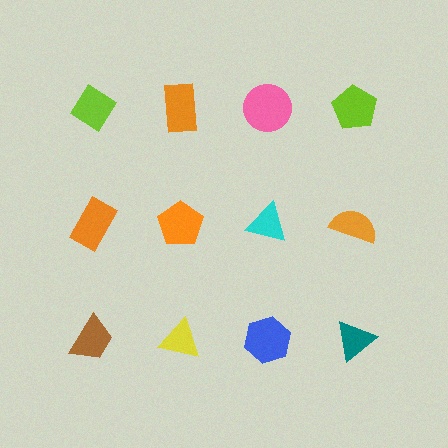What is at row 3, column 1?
A brown trapezoid.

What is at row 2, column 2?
An orange pentagon.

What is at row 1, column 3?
A pink circle.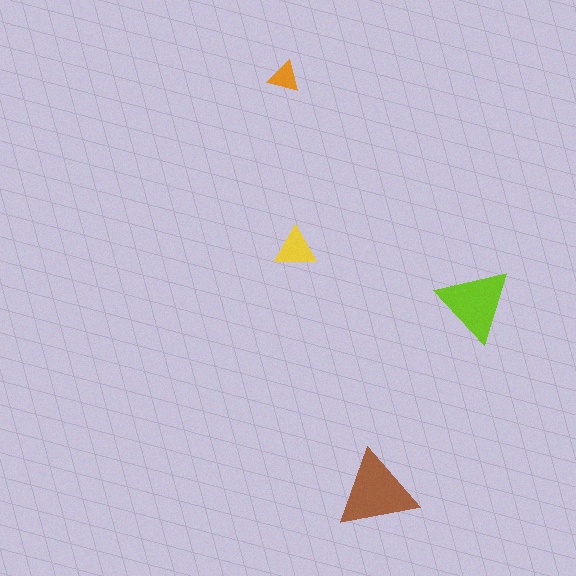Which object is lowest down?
The brown triangle is bottommost.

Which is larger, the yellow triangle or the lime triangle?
The lime one.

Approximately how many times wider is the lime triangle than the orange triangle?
About 2.5 times wider.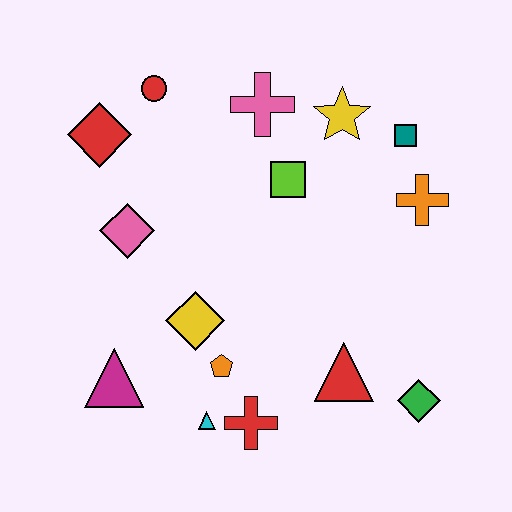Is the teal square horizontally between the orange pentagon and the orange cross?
Yes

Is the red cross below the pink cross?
Yes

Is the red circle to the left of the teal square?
Yes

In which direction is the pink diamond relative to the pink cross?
The pink diamond is to the left of the pink cross.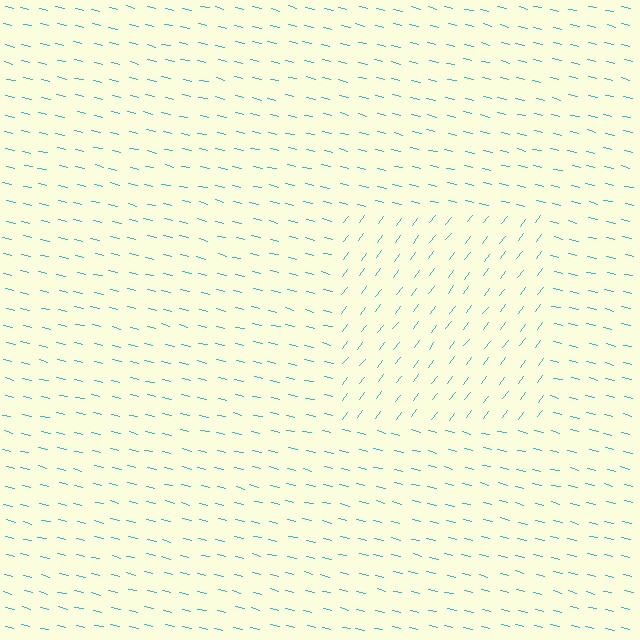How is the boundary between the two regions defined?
The boundary is defined purely by a change in line orientation (approximately 66 degrees difference). All lines are the same color and thickness.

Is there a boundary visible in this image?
Yes, there is a texture boundary formed by a change in line orientation.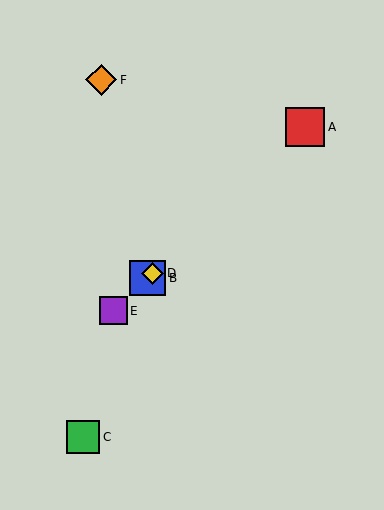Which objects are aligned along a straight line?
Objects A, B, D, E are aligned along a straight line.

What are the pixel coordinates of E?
Object E is at (113, 311).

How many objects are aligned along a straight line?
4 objects (A, B, D, E) are aligned along a straight line.